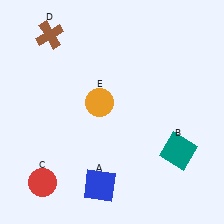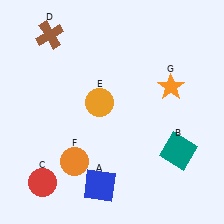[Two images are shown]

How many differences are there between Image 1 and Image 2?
There are 2 differences between the two images.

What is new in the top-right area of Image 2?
An orange star (G) was added in the top-right area of Image 2.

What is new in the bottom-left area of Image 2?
An orange circle (F) was added in the bottom-left area of Image 2.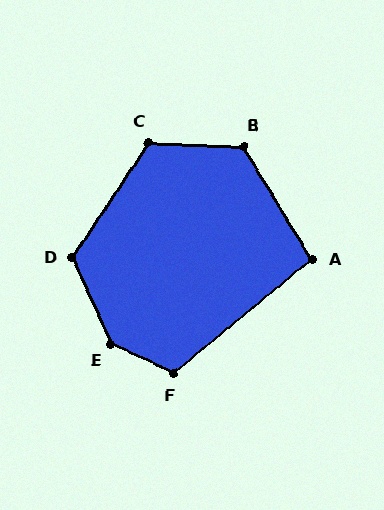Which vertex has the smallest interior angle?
A, at approximately 98 degrees.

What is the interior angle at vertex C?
Approximately 122 degrees (obtuse).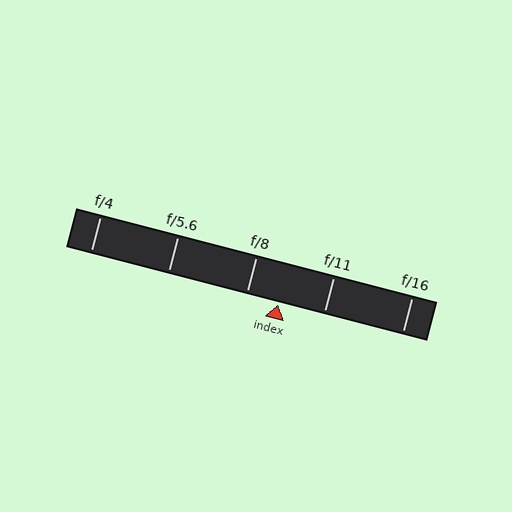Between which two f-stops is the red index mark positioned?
The index mark is between f/8 and f/11.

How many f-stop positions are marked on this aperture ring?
There are 5 f-stop positions marked.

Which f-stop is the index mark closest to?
The index mark is closest to f/8.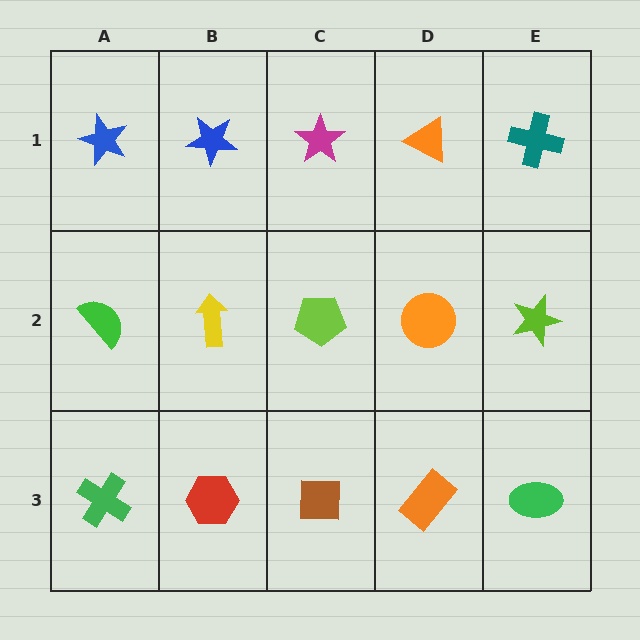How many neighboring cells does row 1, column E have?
2.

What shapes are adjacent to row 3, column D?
An orange circle (row 2, column D), a brown square (row 3, column C), a green ellipse (row 3, column E).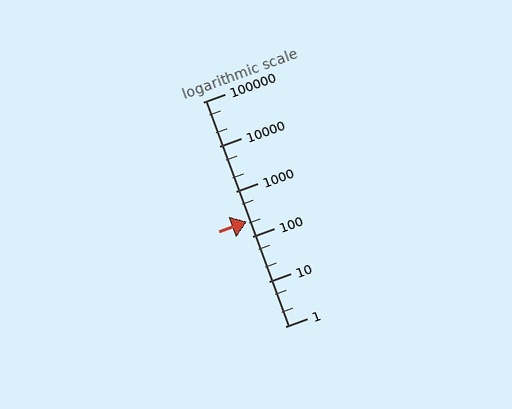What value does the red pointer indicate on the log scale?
The pointer indicates approximately 220.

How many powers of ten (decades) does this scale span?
The scale spans 5 decades, from 1 to 100000.